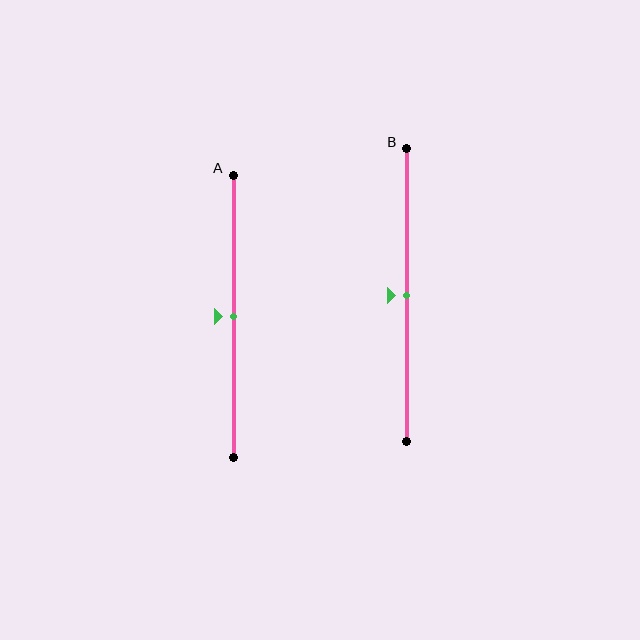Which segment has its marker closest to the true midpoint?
Segment A has its marker closest to the true midpoint.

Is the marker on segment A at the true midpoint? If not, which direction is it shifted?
Yes, the marker on segment A is at the true midpoint.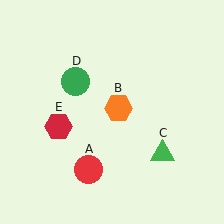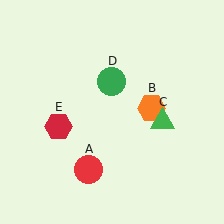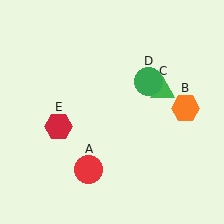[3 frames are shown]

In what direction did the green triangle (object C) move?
The green triangle (object C) moved up.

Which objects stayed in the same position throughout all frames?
Red circle (object A) and red hexagon (object E) remained stationary.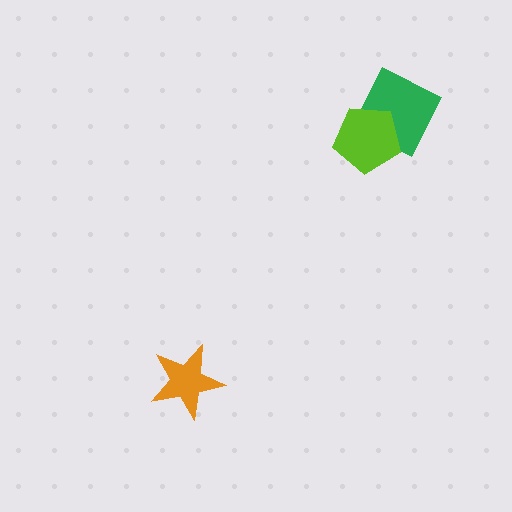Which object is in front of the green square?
The lime pentagon is in front of the green square.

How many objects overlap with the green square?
1 object overlaps with the green square.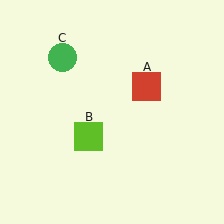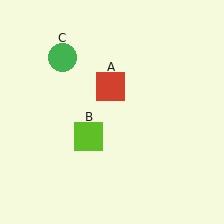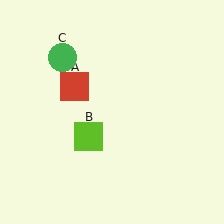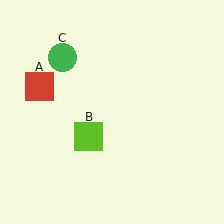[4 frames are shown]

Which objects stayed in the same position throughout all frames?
Lime square (object B) and green circle (object C) remained stationary.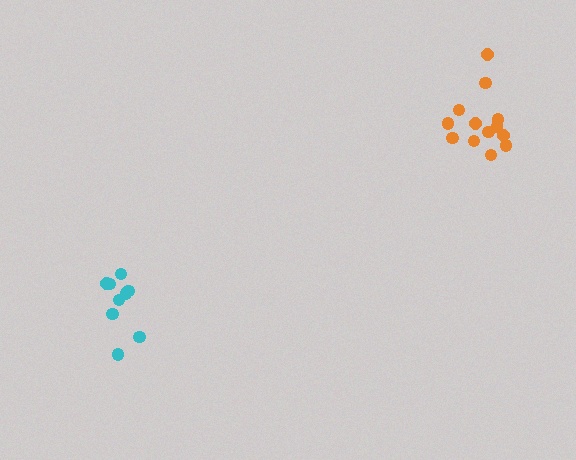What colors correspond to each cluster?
The clusters are colored: orange, cyan.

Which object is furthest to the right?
The orange cluster is rightmost.